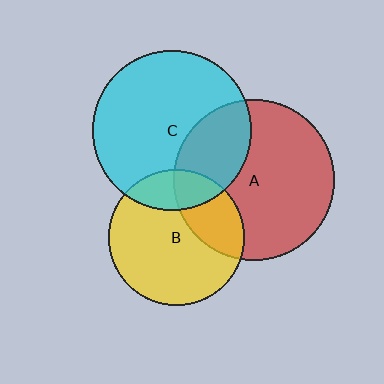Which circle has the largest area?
Circle A (red).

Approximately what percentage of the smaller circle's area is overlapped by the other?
Approximately 30%.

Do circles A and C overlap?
Yes.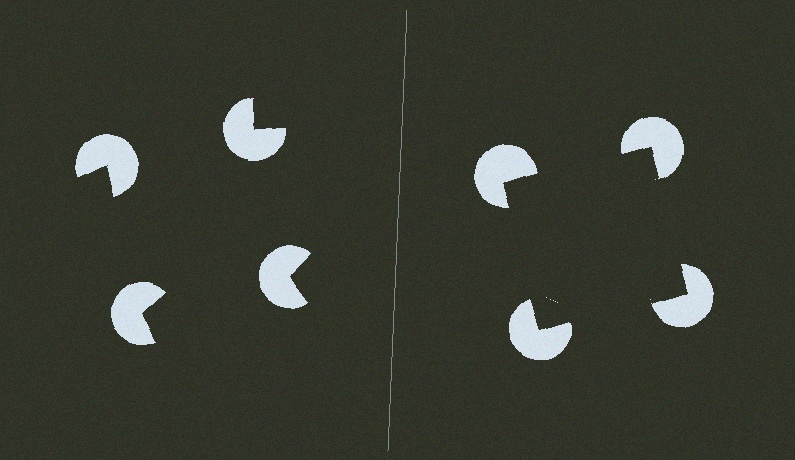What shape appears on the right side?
An illusory square.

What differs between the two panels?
The pac-man discs are positioned identically on both sides; only the wedge orientations differ. On the right they align to a square; on the left they are misaligned.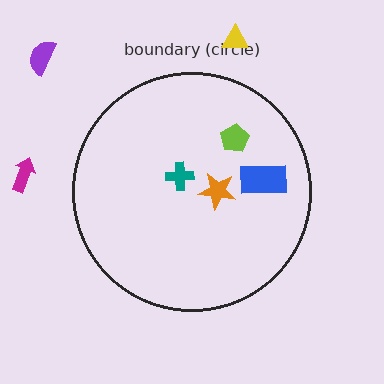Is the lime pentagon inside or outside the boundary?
Inside.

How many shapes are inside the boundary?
4 inside, 3 outside.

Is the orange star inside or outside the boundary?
Inside.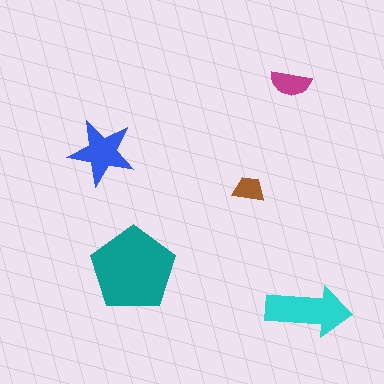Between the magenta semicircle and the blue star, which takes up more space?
The blue star.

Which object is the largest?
The teal pentagon.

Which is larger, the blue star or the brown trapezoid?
The blue star.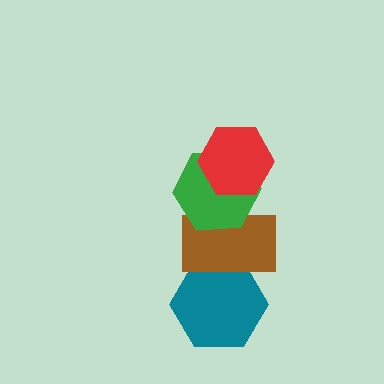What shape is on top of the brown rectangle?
The green hexagon is on top of the brown rectangle.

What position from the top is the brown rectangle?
The brown rectangle is 3rd from the top.